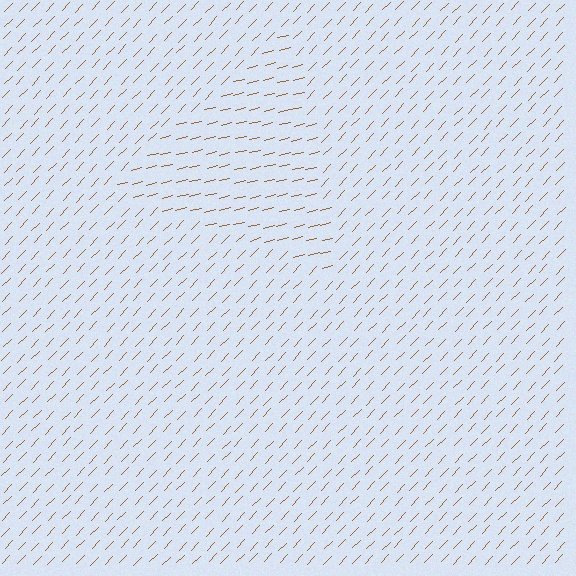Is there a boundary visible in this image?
Yes, there is a texture boundary formed by a change in line orientation.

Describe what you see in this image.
The image is filled with small brown line segments. A triangle region in the image has lines oriented differently from the surrounding lines, creating a visible texture boundary.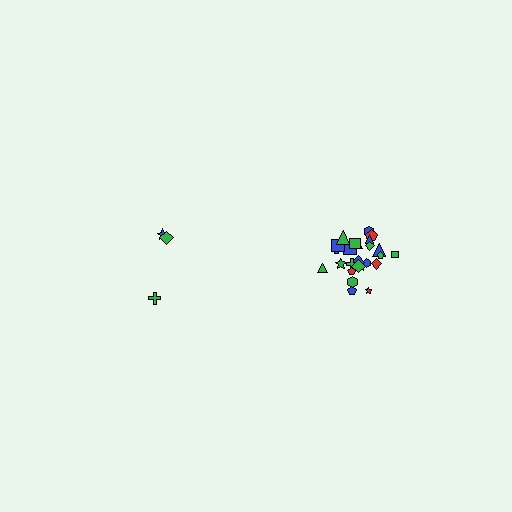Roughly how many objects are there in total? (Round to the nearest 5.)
Roughly 30 objects in total.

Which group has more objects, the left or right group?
The right group.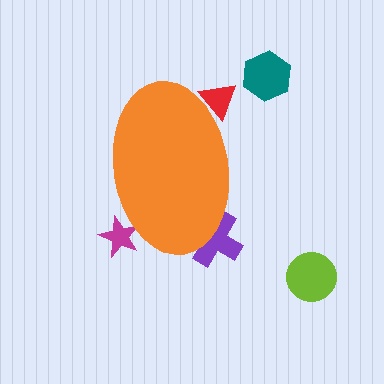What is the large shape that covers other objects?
An orange ellipse.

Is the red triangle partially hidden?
Yes, the red triangle is partially hidden behind the orange ellipse.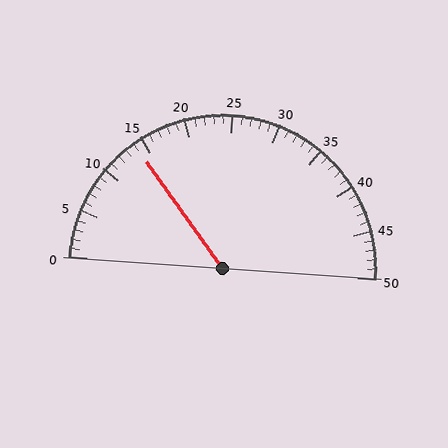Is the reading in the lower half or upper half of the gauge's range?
The reading is in the lower half of the range (0 to 50).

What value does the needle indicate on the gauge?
The needle indicates approximately 14.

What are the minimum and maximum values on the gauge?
The gauge ranges from 0 to 50.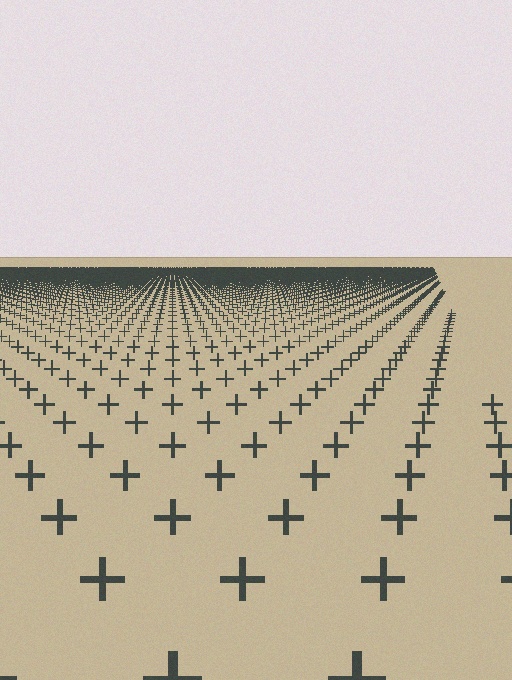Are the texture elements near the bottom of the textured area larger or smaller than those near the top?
Larger. Near the bottom, elements are closer to the viewer and appear at a bigger on-screen size.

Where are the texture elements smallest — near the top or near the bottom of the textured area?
Near the top.